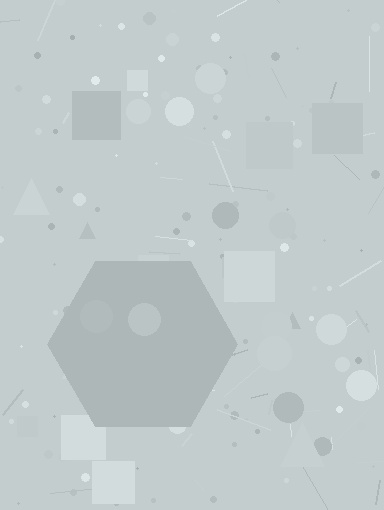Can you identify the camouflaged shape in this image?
The camouflaged shape is a hexagon.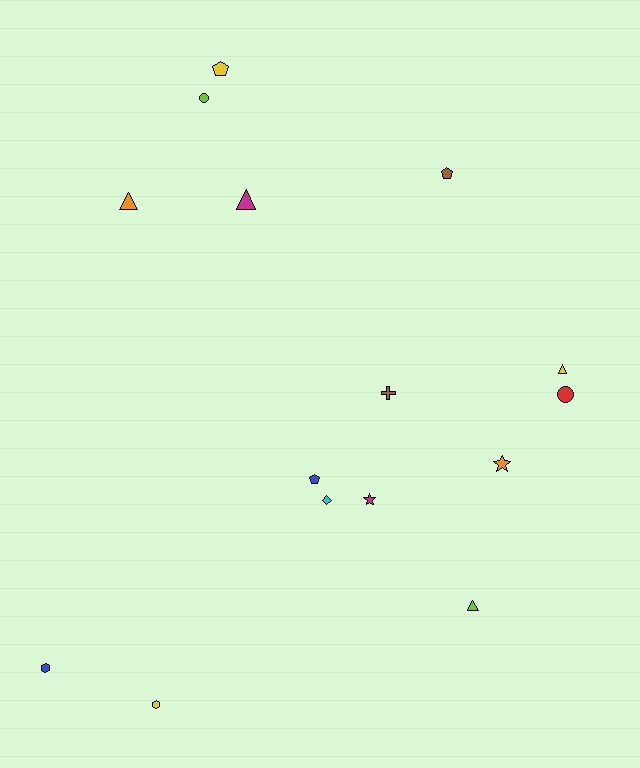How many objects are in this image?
There are 15 objects.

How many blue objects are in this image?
There are 2 blue objects.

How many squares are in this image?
There are no squares.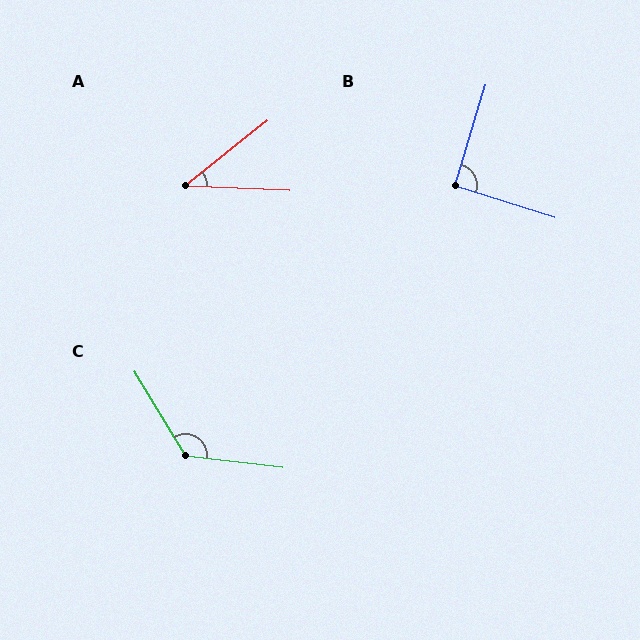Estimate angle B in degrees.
Approximately 91 degrees.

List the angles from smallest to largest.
A (41°), B (91°), C (128°).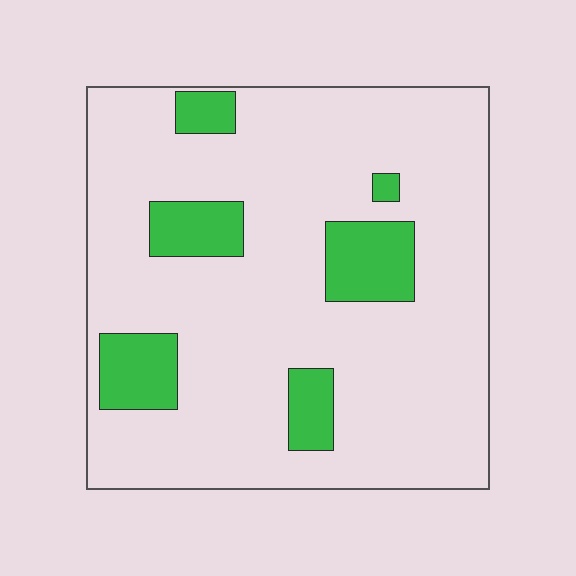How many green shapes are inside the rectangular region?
6.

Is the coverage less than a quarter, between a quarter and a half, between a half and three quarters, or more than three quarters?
Less than a quarter.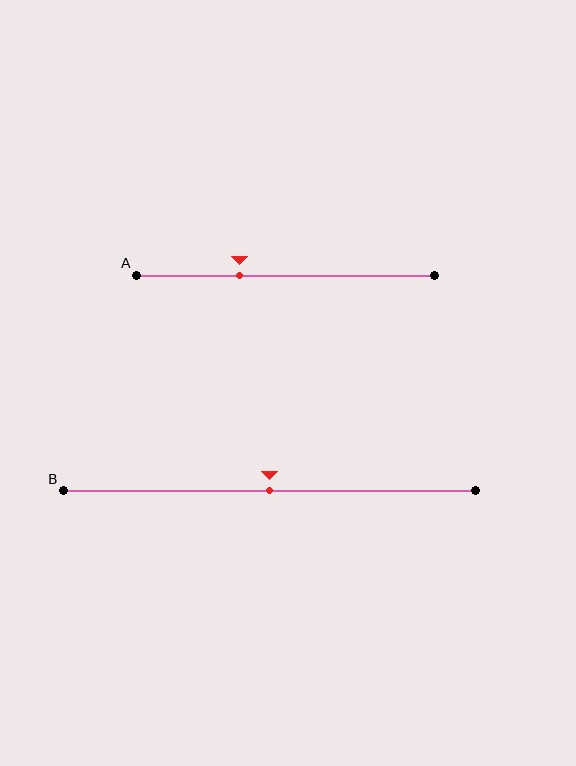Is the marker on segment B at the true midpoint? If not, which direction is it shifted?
Yes, the marker on segment B is at the true midpoint.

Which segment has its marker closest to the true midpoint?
Segment B has its marker closest to the true midpoint.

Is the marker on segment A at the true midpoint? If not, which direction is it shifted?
No, the marker on segment A is shifted to the left by about 15% of the segment length.